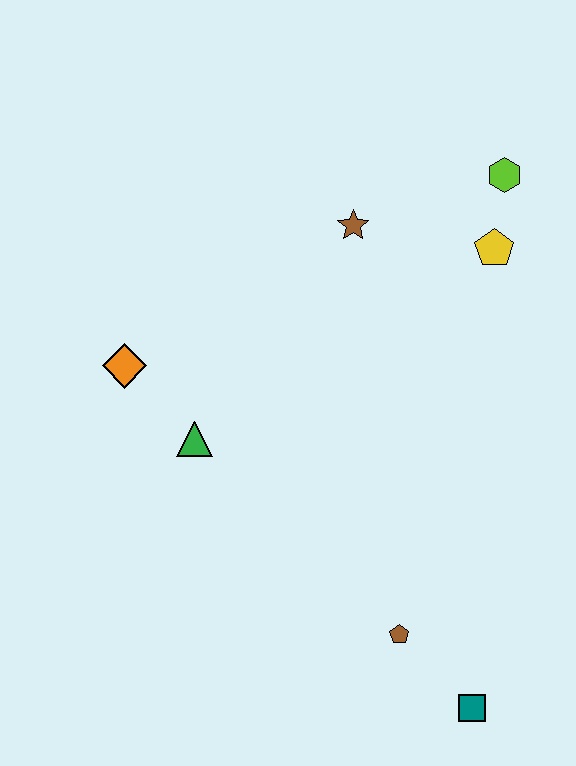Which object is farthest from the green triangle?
The lime hexagon is farthest from the green triangle.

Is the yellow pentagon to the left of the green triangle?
No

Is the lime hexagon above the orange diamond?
Yes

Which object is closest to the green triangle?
The orange diamond is closest to the green triangle.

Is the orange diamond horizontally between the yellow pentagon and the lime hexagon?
No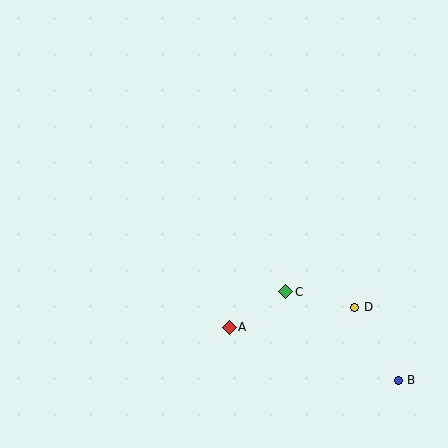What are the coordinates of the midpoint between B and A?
The midpoint between B and A is at (314, 354).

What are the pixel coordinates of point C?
Point C is at (286, 292).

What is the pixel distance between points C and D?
The distance between C and D is 71 pixels.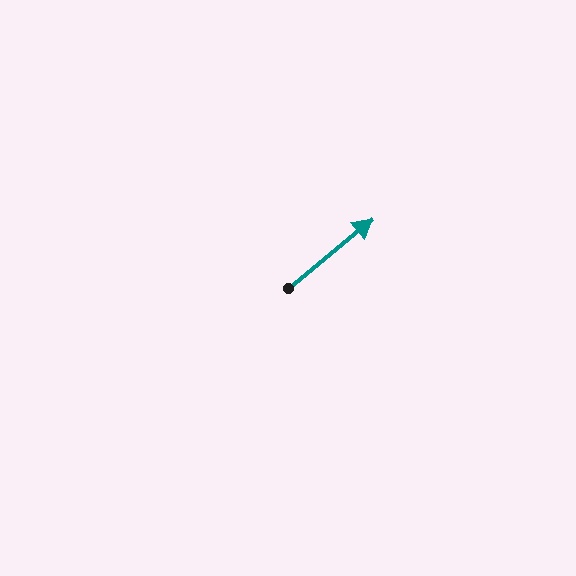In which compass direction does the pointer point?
Northeast.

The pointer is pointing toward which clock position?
Roughly 2 o'clock.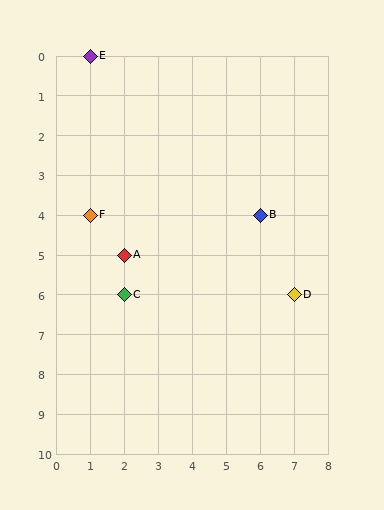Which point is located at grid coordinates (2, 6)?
Point C is at (2, 6).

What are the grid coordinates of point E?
Point E is at grid coordinates (1, 0).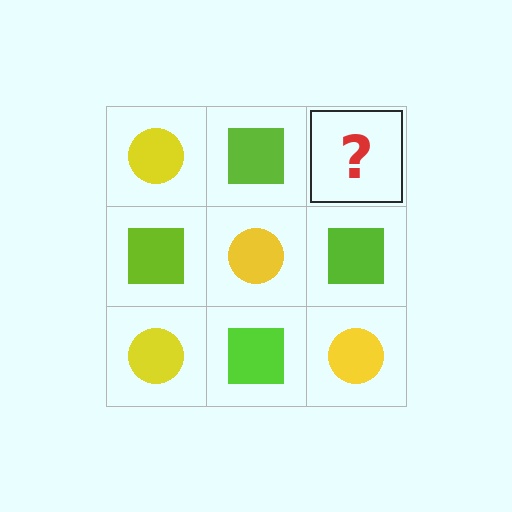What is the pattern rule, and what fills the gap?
The rule is that it alternates yellow circle and lime square in a checkerboard pattern. The gap should be filled with a yellow circle.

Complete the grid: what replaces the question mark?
The question mark should be replaced with a yellow circle.